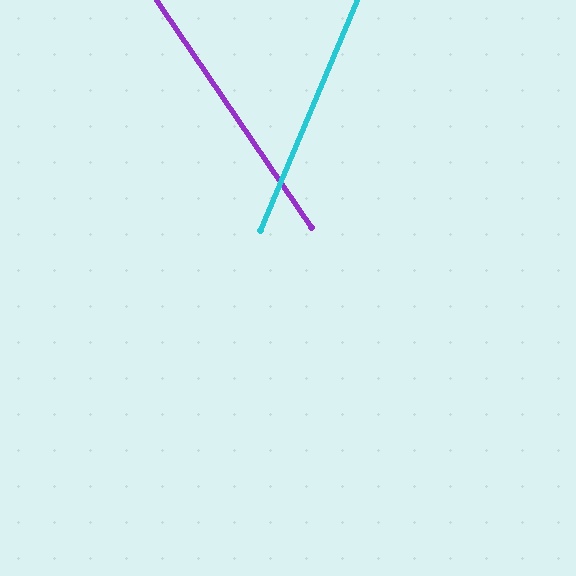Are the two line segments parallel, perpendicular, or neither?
Neither parallel nor perpendicular — they differ by about 57°.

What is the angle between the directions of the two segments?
Approximately 57 degrees.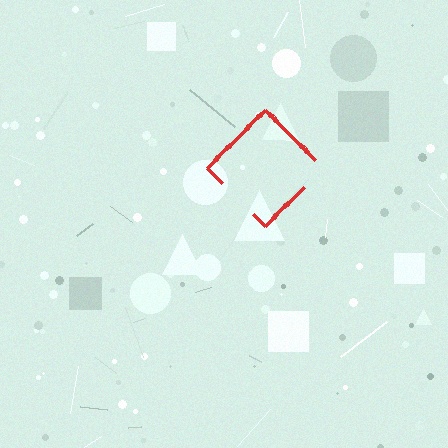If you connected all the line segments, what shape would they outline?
They would outline a diamond.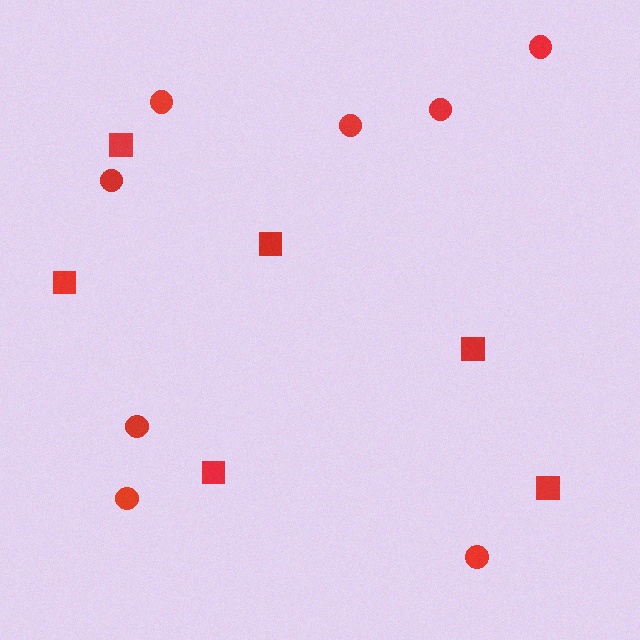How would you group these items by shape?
There are 2 groups: one group of circles (8) and one group of squares (6).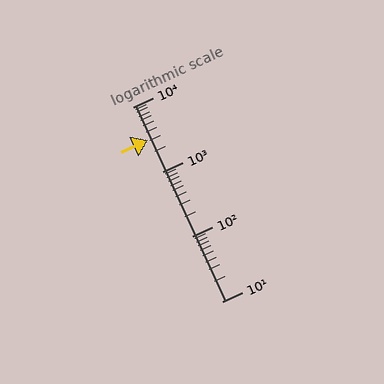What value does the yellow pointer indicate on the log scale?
The pointer indicates approximately 3100.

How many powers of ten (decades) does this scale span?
The scale spans 3 decades, from 10 to 10000.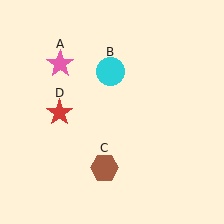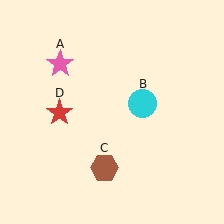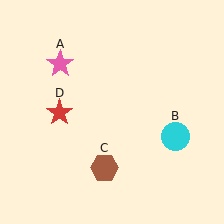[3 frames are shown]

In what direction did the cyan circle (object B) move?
The cyan circle (object B) moved down and to the right.